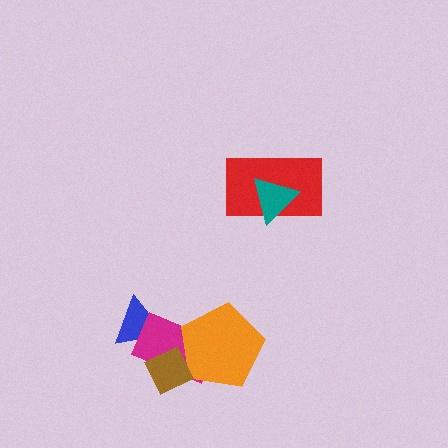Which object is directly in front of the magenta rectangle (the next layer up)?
The orange pentagon is directly in front of the magenta rectangle.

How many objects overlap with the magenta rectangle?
3 objects overlap with the magenta rectangle.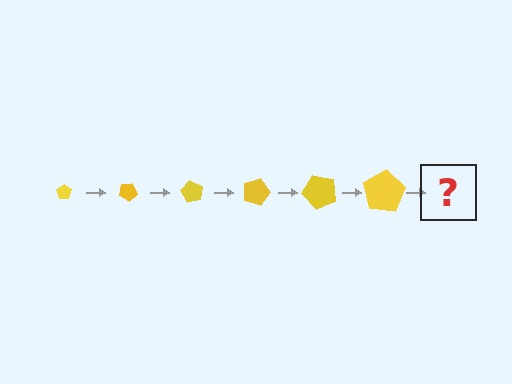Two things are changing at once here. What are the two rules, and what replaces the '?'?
The two rules are that the pentagon grows larger each step and it rotates 30 degrees each step. The '?' should be a pentagon, larger than the previous one and rotated 180 degrees from the start.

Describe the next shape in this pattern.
It should be a pentagon, larger than the previous one and rotated 180 degrees from the start.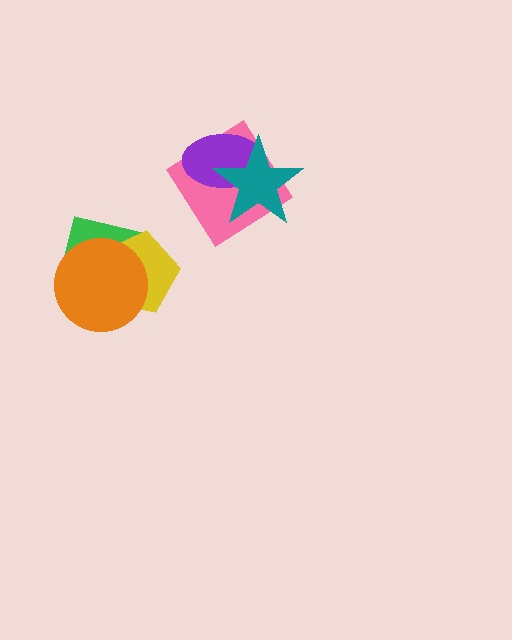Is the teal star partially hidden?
No, no other shape covers it.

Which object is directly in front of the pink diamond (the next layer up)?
The purple ellipse is directly in front of the pink diamond.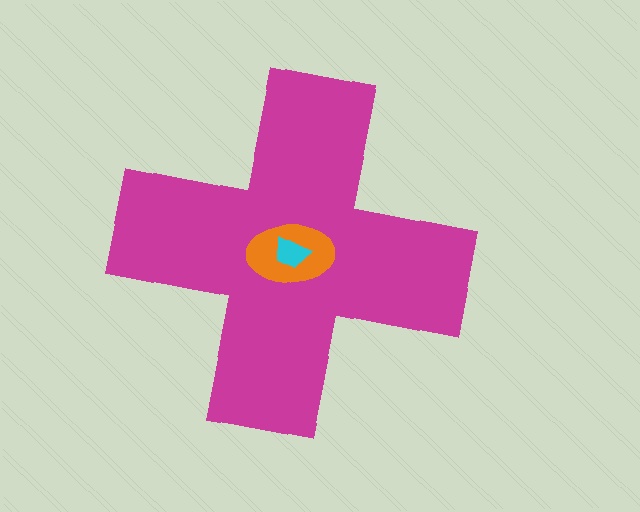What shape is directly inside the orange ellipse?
The cyan trapezoid.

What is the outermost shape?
The magenta cross.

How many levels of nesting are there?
3.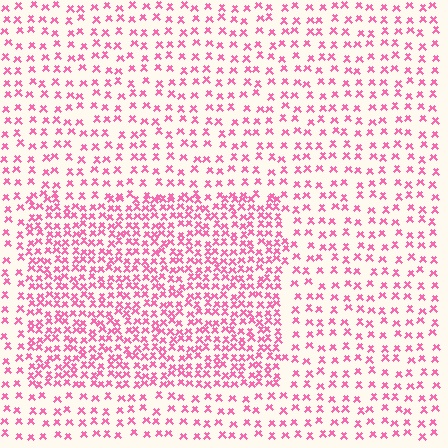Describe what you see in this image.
The image contains small pink elements arranged at two different densities. A rectangle-shaped region is visible where the elements are more densely packed than the surrounding area.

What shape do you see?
I see a rectangle.